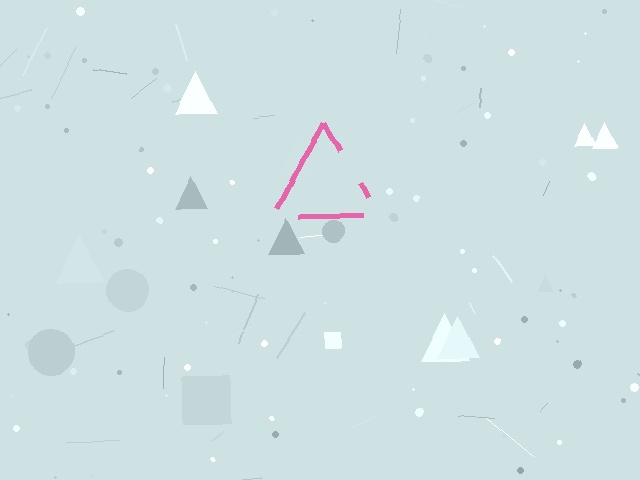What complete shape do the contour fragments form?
The contour fragments form a triangle.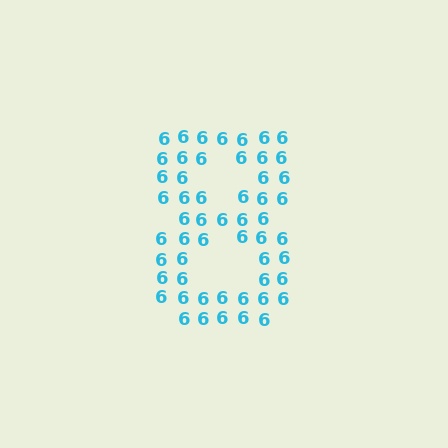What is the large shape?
The large shape is the digit 8.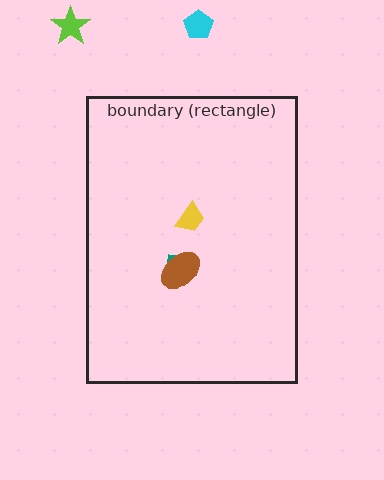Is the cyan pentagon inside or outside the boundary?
Outside.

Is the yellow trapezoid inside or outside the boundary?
Inside.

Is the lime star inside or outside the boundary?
Outside.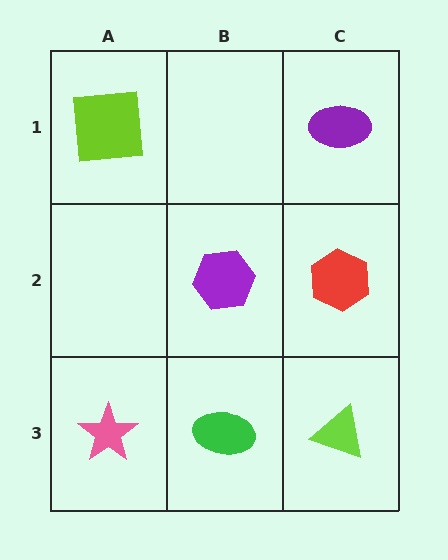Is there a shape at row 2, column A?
No, that cell is empty.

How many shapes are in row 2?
2 shapes.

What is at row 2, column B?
A purple hexagon.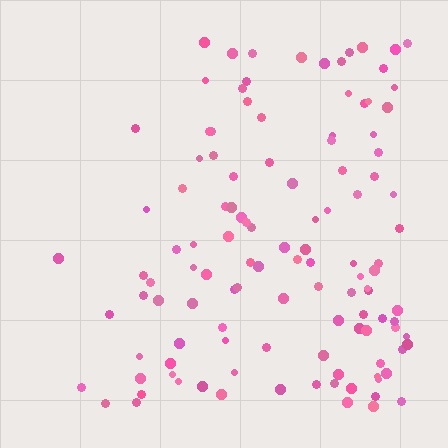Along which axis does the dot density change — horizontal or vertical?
Horizontal.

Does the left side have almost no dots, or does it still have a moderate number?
Still a moderate number, just noticeably fewer than the right.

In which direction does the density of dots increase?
From left to right, with the right side densest.